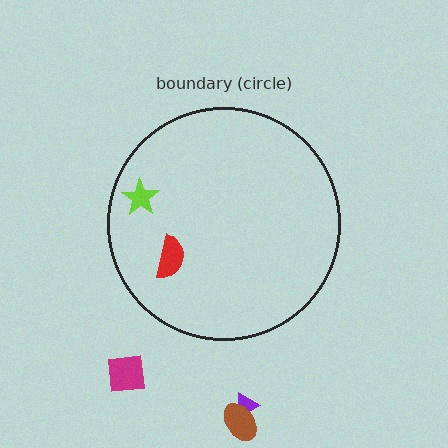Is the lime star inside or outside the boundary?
Inside.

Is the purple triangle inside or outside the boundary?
Outside.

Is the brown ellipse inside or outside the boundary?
Outside.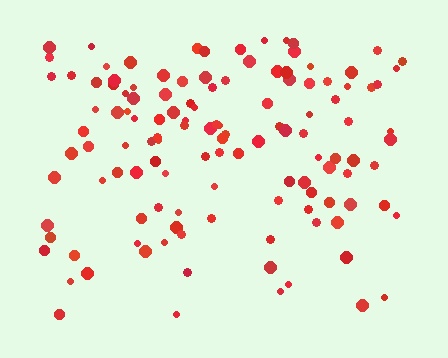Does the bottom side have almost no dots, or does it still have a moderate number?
Still a moderate number, just noticeably fewer than the top.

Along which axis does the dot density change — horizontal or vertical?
Vertical.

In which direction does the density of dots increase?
From bottom to top, with the top side densest.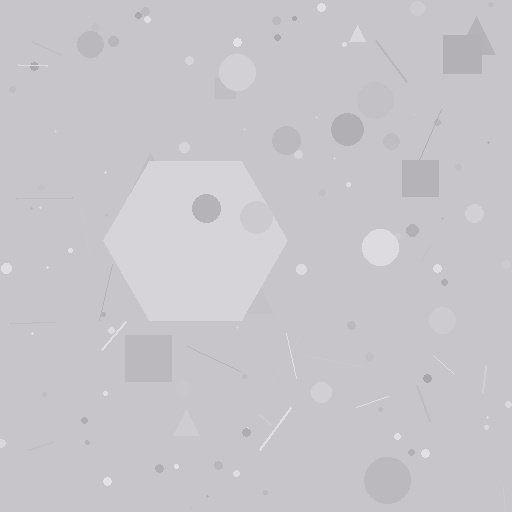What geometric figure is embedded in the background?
A hexagon is embedded in the background.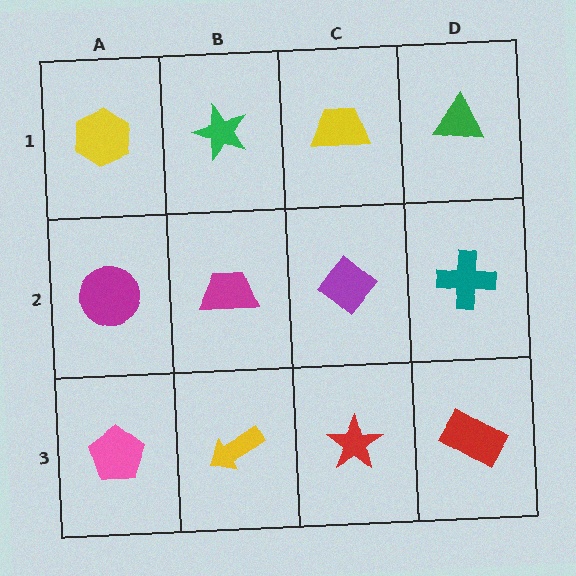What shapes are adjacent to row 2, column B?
A green star (row 1, column B), a yellow arrow (row 3, column B), a magenta circle (row 2, column A), a purple diamond (row 2, column C).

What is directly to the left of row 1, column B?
A yellow hexagon.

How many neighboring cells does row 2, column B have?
4.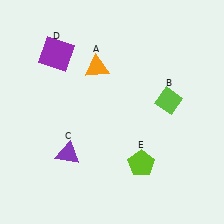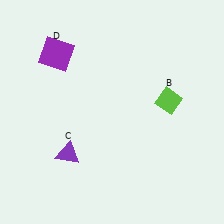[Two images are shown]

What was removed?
The orange triangle (A), the lime pentagon (E) were removed in Image 2.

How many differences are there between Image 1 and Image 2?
There are 2 differences between the two images.